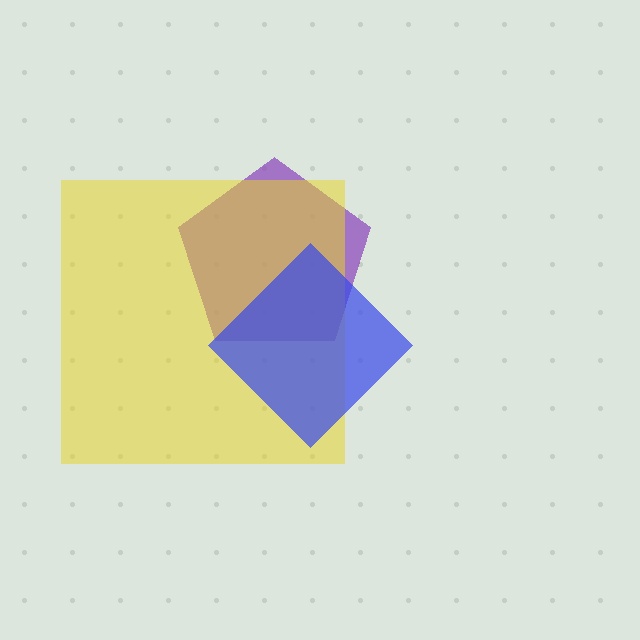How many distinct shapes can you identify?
There are 3 distinct shapes: a purple pentagon, a yellow square, a blue diamond.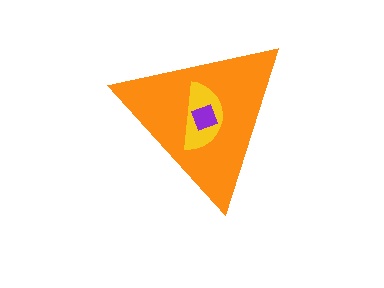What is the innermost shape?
The purple diamond.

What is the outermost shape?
The orange triangle.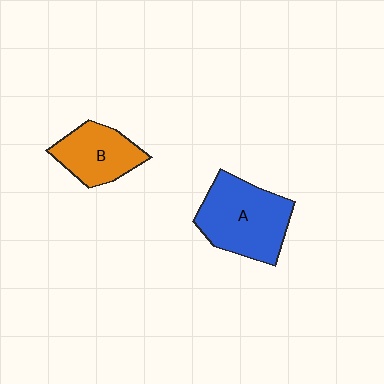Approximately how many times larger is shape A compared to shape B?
Approximately 1.5 times.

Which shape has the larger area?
Shape A (blue).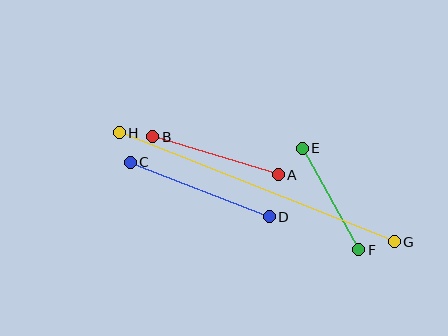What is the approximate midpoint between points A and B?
The midpoint is at approximately (215, 156) pixels.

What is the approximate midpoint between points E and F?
The midpoint is at approximately (330, 199) pixels.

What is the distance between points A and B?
The distance is approximately 131 pixels.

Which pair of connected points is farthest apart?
Points G and H are farthest apart.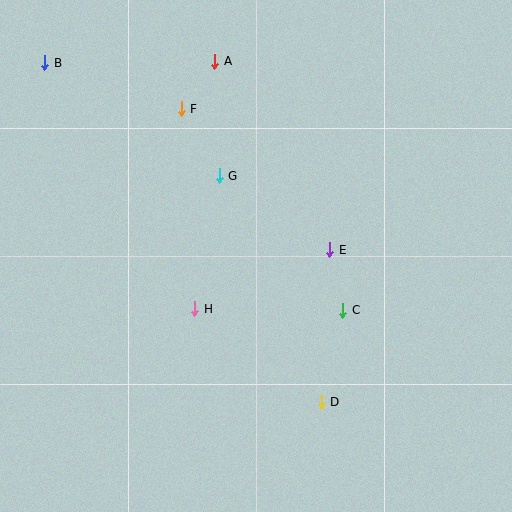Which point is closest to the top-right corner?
Point A is closest to the top-right corner.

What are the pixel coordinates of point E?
Point E is at (330, 250).